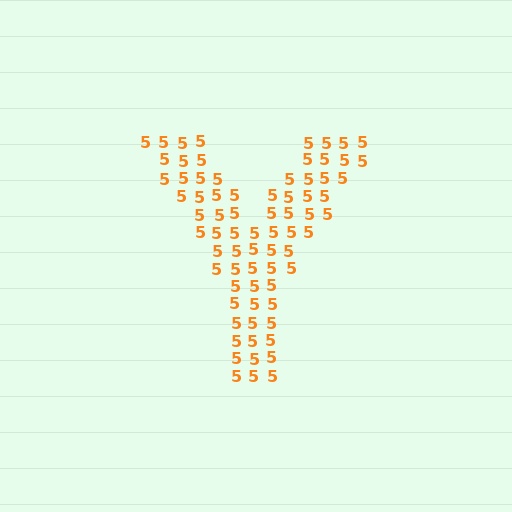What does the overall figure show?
The overall figure shows the letter Y.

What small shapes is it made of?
It is made of small digit 5's.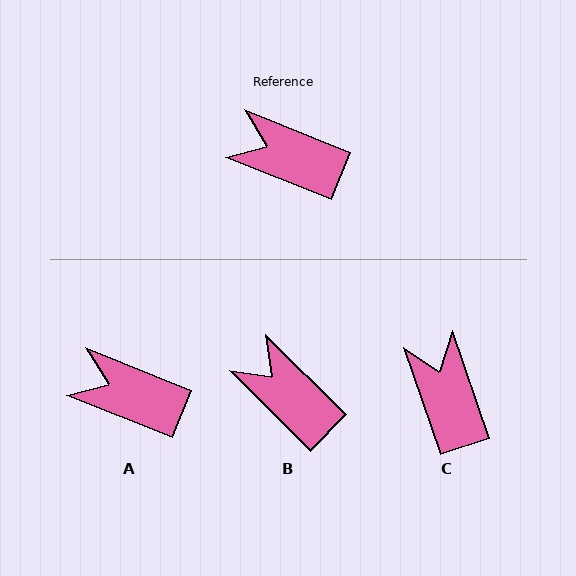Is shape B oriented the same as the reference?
No, it is off by about 23 degrees.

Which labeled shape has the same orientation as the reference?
A.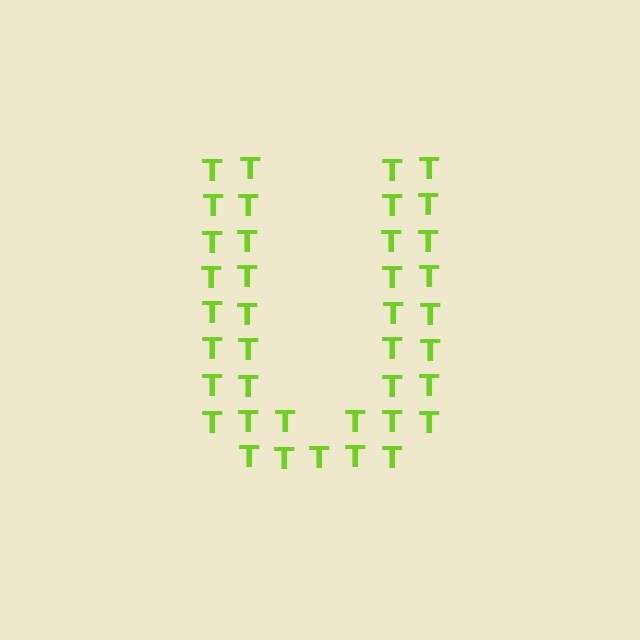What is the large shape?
The large shape is the letter U.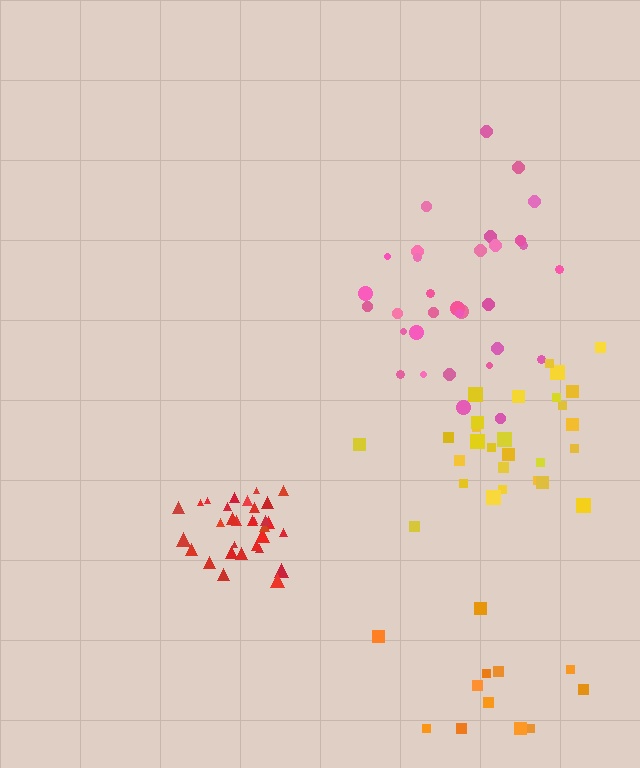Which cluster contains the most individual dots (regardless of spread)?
Pink (33).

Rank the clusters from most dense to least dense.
red, yellow, pink, orange.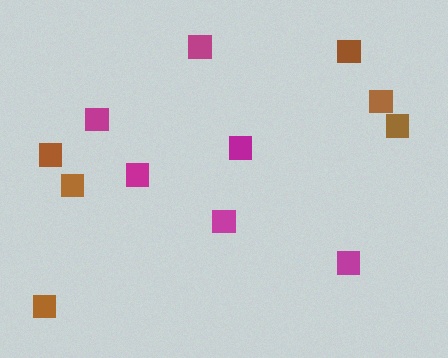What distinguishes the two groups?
There are 2 groups: one group of brown squares (6) and one group of magenta squares (6).